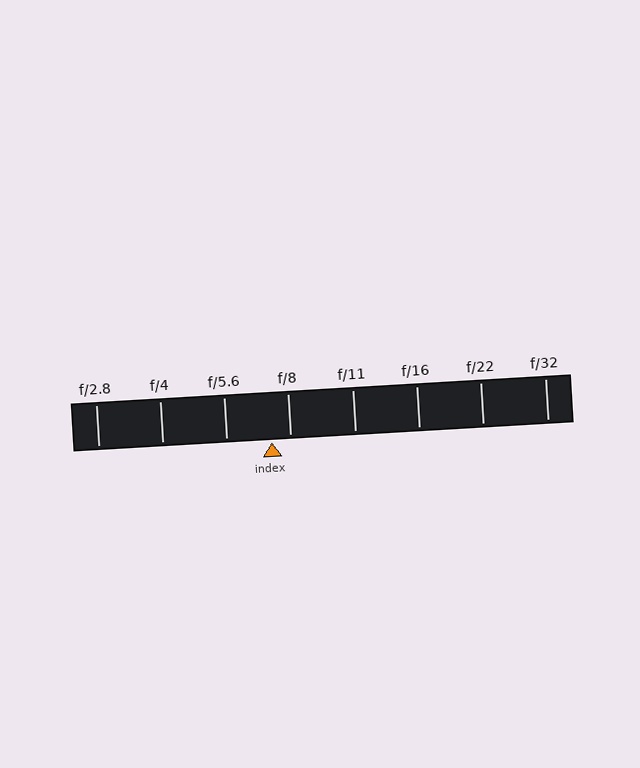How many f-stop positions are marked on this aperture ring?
There are 8 f-stop positions marked.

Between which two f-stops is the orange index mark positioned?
The index mark is between f/5.6 and f/8.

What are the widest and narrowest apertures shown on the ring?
The widest aperture shown is f/2.8 and the narrowest is f/32.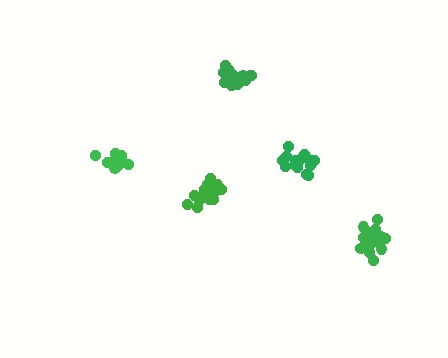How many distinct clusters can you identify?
There are 5 distinct clusters.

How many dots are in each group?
Group 1: 16 dots, Group 2: 18 dots, Group 3: 19 dots, Group 4: 16 dots, Group 5: 14 dots (83 total).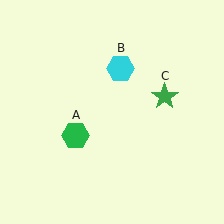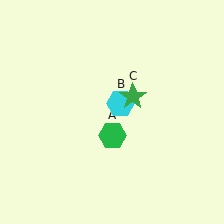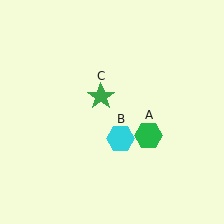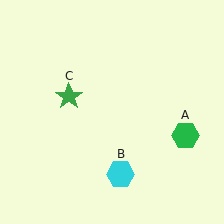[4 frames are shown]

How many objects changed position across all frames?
3 objects changed position: green hexagon (object A), cyan hexagon (object B), green star (object C).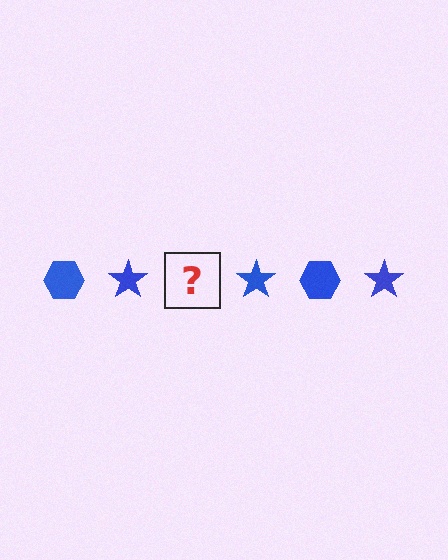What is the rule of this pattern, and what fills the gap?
The rule is that the pattern cycles through hexagon, star shapes in blue. The gap should be filled with a blue hexagon.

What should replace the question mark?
The question mark should be replaced with a blue hexagon.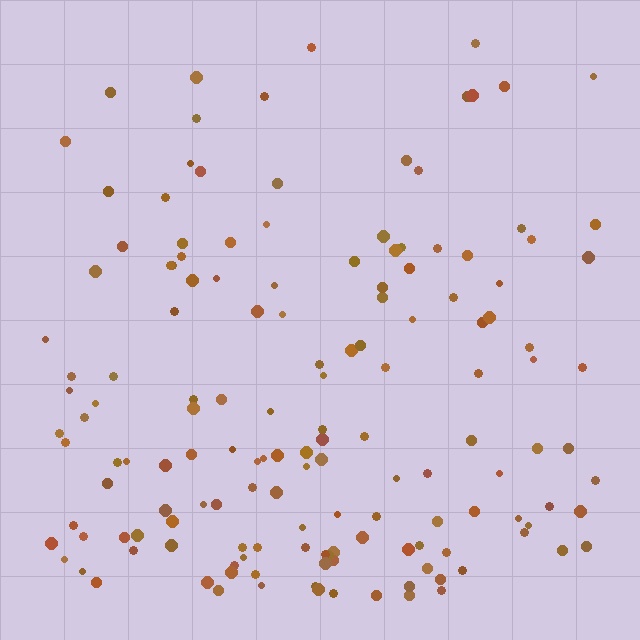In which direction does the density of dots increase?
From top to bottom, with the bottom side densest.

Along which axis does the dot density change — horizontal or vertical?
Vertical.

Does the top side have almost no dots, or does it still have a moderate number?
Still a moderate number, just noticeably fewer than the bottom.